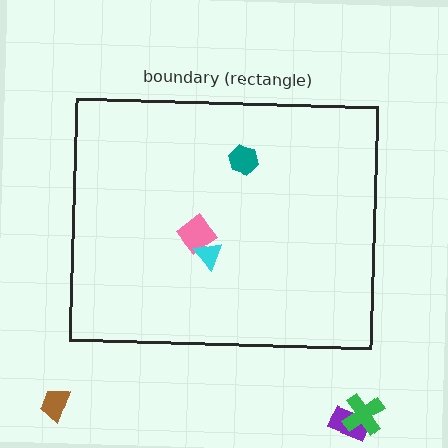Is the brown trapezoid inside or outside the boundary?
Outside.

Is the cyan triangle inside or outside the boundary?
Inside.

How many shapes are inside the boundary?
3 inside, 3 outside.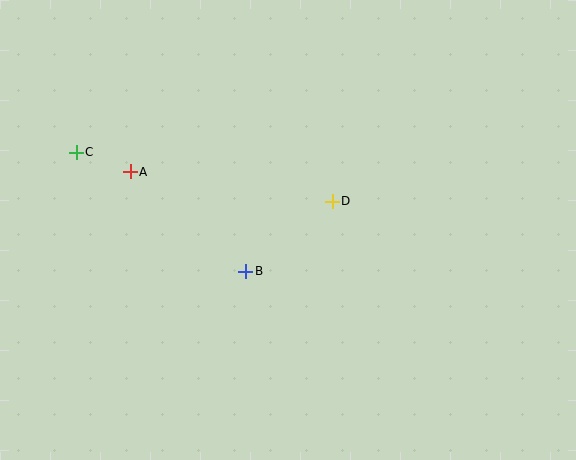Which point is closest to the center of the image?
Point D at (332, 201) is closest to the center.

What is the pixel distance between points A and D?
The distance between A and D is 204 pixels.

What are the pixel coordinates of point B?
Point B is at (246, 271).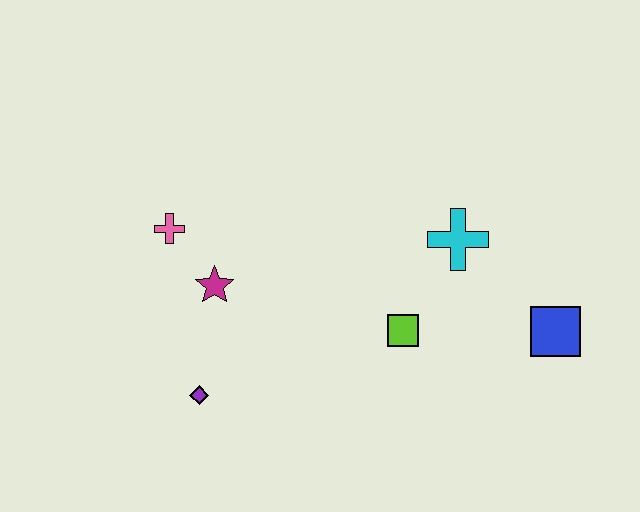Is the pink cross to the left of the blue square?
Yes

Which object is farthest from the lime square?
The pink cross is farthest from the lime square.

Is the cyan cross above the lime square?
Yes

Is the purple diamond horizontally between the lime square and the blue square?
No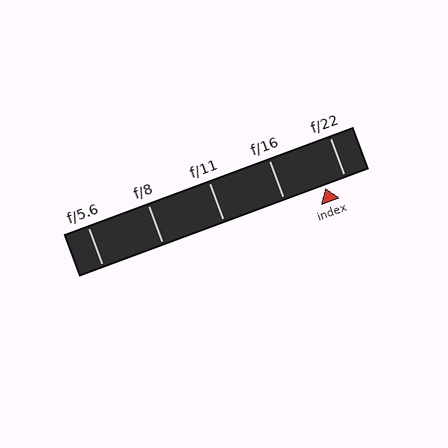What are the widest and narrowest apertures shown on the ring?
The widest aperture shown is f/5.6 and the narrowest is f/22.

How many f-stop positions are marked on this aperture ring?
There are 5 f-stop positions marked.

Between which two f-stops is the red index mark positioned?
The index mark is between f/16 and f/22.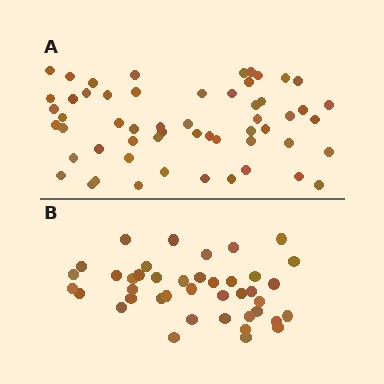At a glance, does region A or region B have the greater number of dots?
Region A (the top region) has more dots.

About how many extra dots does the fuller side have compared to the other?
Region A has approximately 15 more dots than region B.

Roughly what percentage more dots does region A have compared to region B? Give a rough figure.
About 35% more.